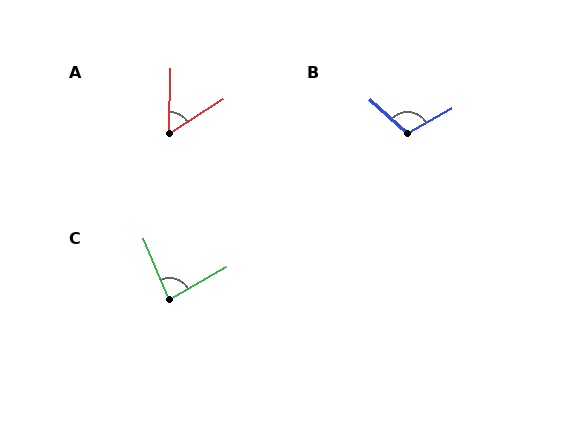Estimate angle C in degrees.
Approximately 84 degrees.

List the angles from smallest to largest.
A (56°), C (84°), B (109°).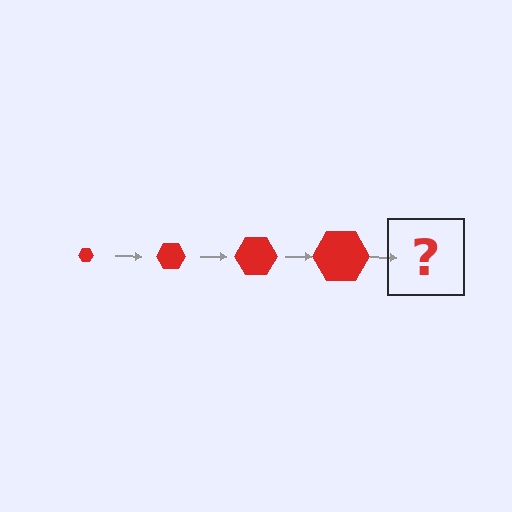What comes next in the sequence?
The next element should be a red hexagon, larger than the previous one.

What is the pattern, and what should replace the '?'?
The pattern is that the hexagon gets progressively larger each step. The '?' should be a red hexagon, larger than the previous one.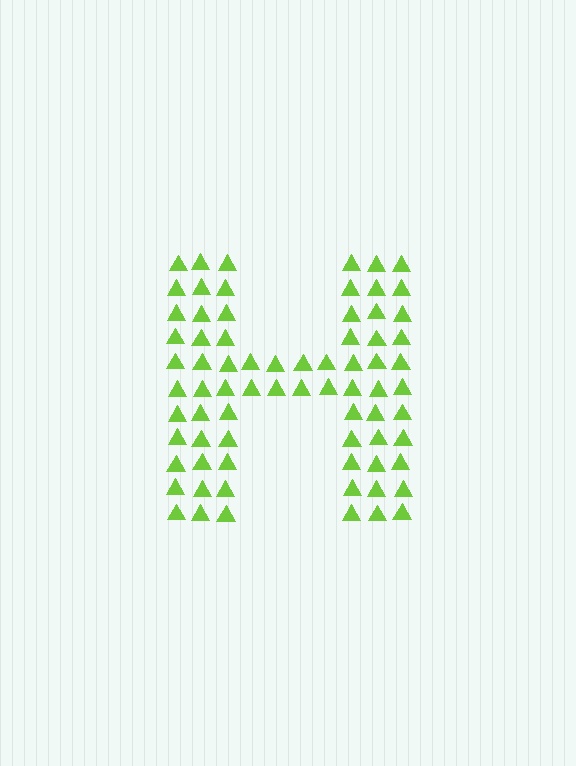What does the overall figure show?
The overall figure shows the letter H.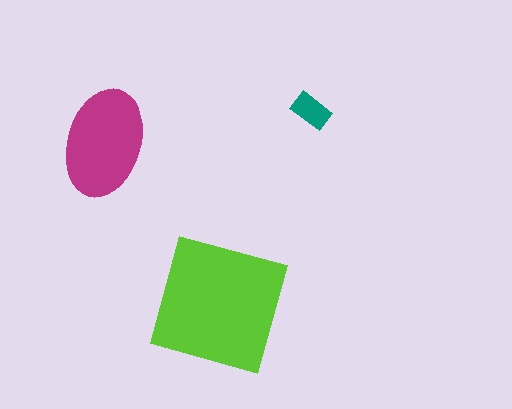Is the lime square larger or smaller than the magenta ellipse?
Larger.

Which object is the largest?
The lime square.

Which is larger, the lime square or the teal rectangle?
The lime square.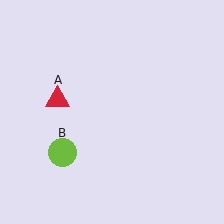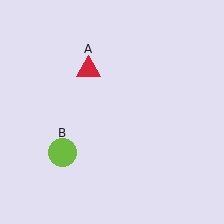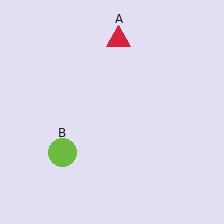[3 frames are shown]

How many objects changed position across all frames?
1 object changed position: red triangle (object A).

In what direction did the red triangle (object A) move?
The red triangle (object A) moved up and to the right.